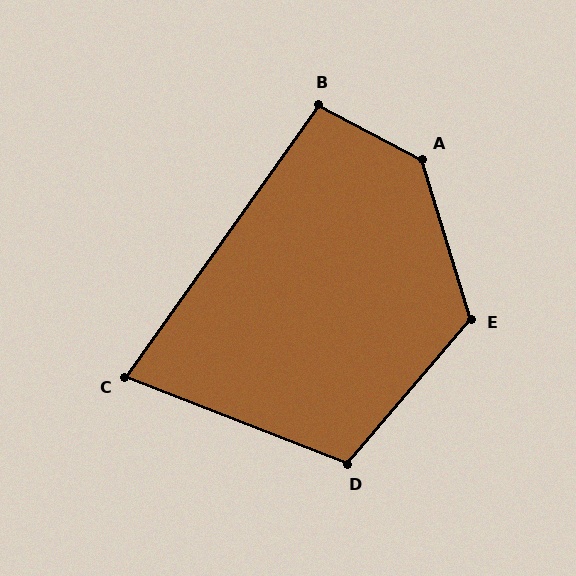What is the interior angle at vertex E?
Approximately 123 degrees (obtuse).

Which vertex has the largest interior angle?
A, at approximately 135 degrees.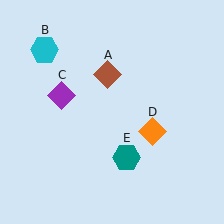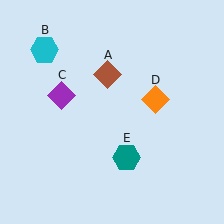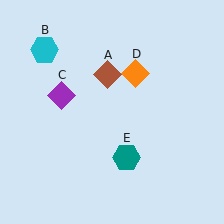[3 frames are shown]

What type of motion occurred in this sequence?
The orange diamond (object D) rotated counterclockwise around the center of the scene.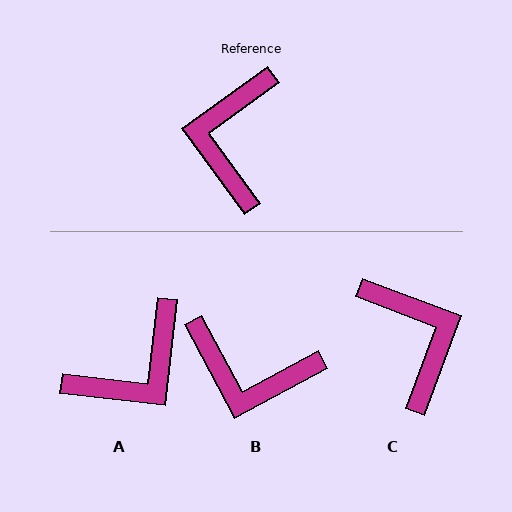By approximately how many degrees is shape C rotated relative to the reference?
Approximately 147 degrees clockwise.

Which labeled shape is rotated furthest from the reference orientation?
C, about 147 degrees away.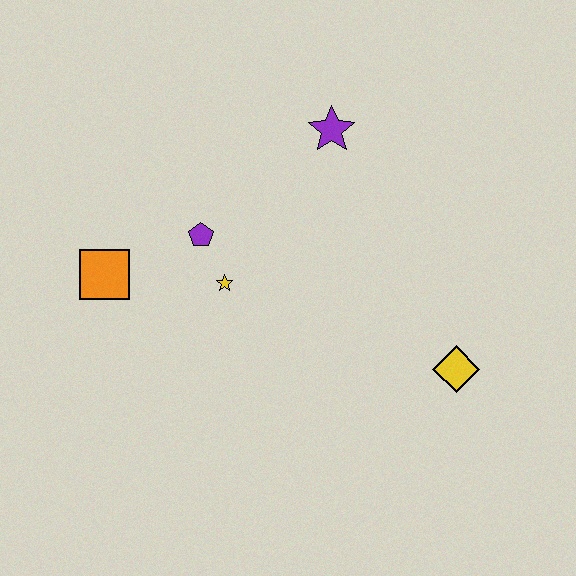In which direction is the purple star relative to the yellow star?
The purple star is above the yellow star.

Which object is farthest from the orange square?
The yellow diamond is farthest from the orange square.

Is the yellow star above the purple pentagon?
No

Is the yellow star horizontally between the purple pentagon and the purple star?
Yes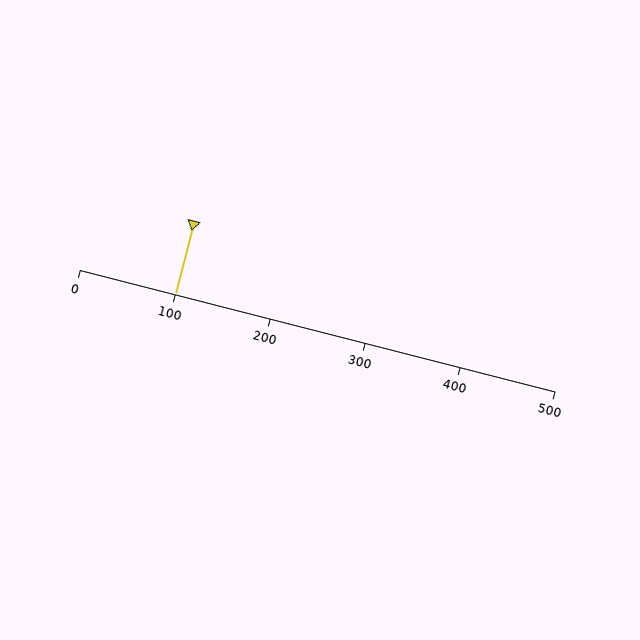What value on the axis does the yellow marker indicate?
The marker indicates approximately 100.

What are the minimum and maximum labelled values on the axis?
The axis runs from 0 to 500.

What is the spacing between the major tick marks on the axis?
The major ticks are spaced 100 apart.